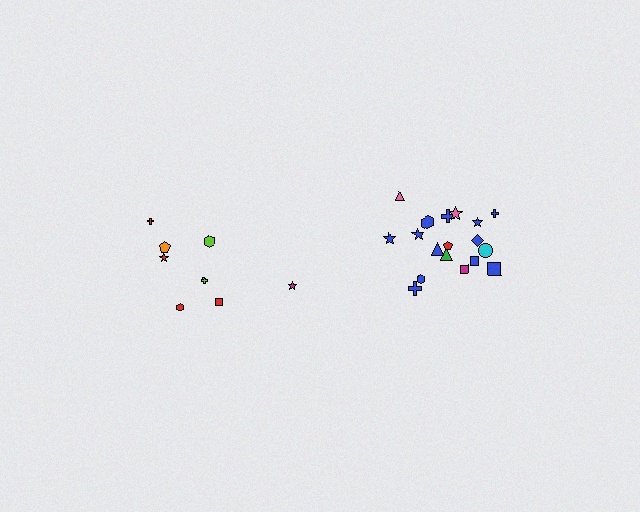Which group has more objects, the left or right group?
The right group.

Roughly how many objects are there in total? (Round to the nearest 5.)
Roughly 25 objects in total.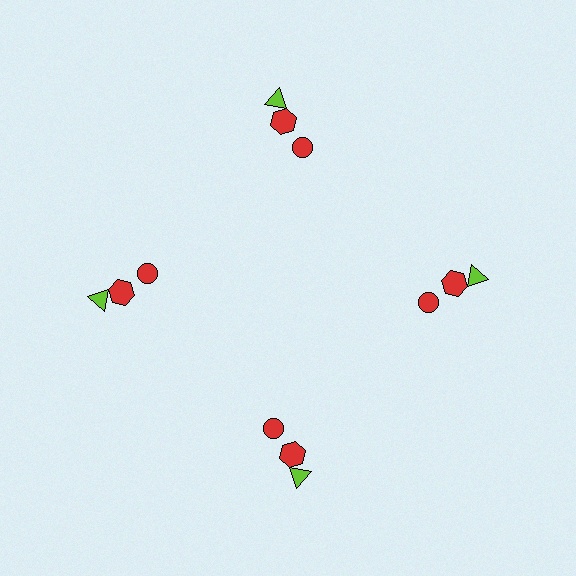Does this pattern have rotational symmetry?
Yes, this pattern has 4-fold rotational symmetry. It looks the same after rotating 90 degrees around the center.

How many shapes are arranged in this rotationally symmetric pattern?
There are 12 shapes, arranged in 4 groups of 3.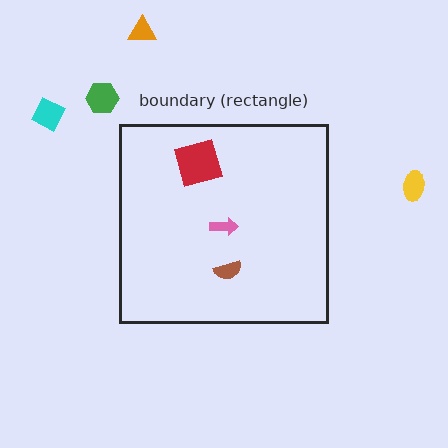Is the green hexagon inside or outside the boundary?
Outside.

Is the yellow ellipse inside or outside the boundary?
Outside.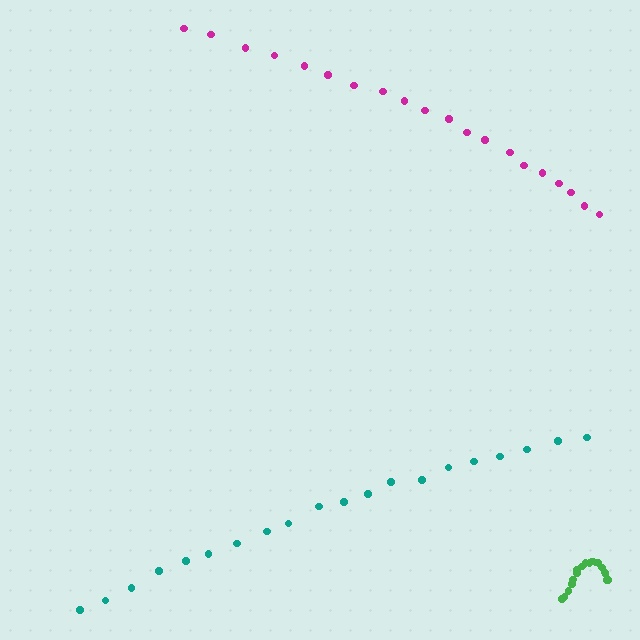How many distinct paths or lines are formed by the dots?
There are 3 distinct paths.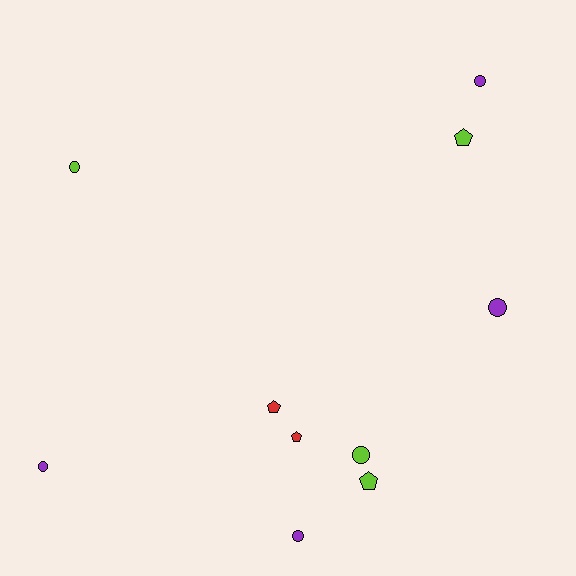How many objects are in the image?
There are 10 objects.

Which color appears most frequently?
Purple, with 4 objects.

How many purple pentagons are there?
There are no purple pentagons.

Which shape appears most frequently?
Circle, with 6 objects.